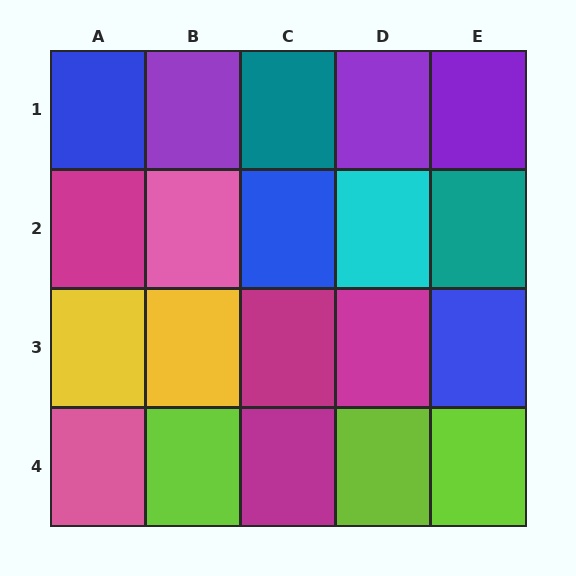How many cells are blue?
3 cells are blue.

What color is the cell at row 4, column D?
Lime.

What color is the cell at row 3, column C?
Magenta.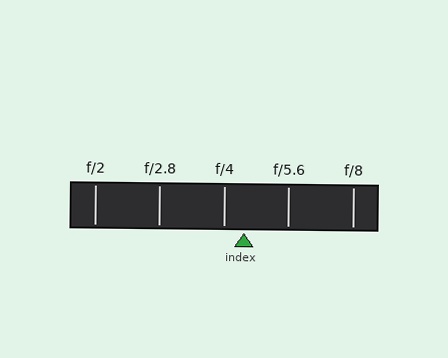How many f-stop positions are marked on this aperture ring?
There are 5 f-stop positions marked.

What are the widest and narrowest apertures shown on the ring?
The widest aperture shown is f/2 and the narrowest is f/8.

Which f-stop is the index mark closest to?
The index mark is closest to f/4.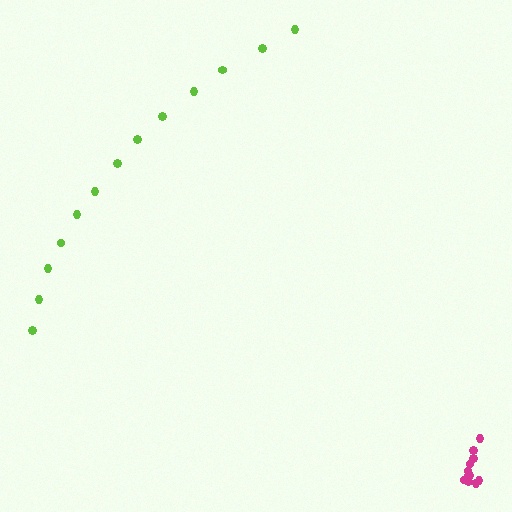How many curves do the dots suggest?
There are 2 distinct paths.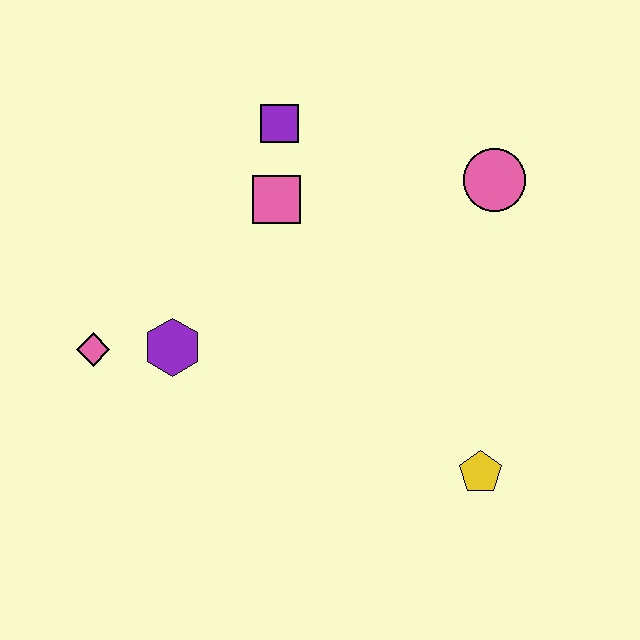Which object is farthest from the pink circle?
The pink diamond is farthest from the pink circle.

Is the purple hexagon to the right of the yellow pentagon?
No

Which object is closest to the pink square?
The purple square is closest to the pink square.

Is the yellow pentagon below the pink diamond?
Yes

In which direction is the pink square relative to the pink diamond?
The pink square is to the right of the pink diamond.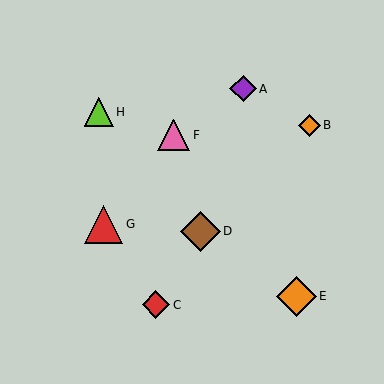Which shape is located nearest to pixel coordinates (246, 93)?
The purple diamond (labeled A) at (243, 89) is nearest to that location.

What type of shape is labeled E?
Shape E is an orange diamond.